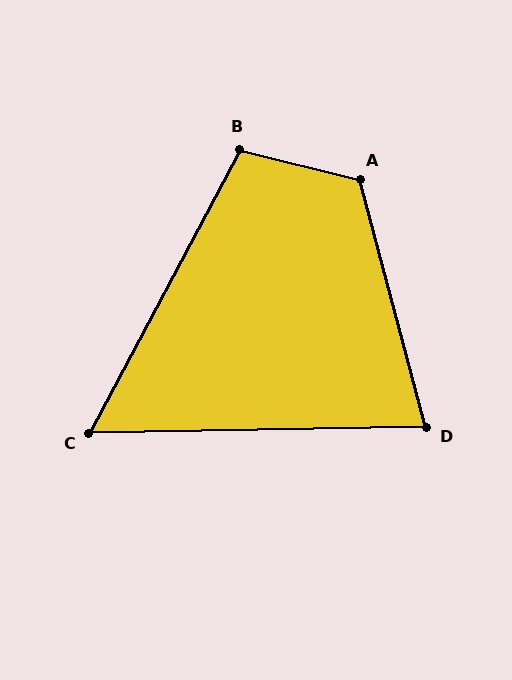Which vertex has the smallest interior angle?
C, at approximately 61 degrees.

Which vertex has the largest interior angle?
A, at approximately 119 degrees.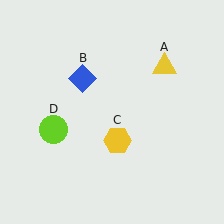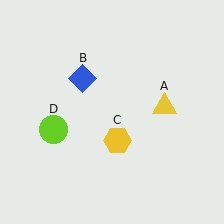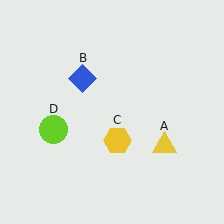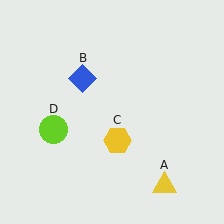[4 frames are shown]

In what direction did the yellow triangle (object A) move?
The yellow triangle (object A) moved down.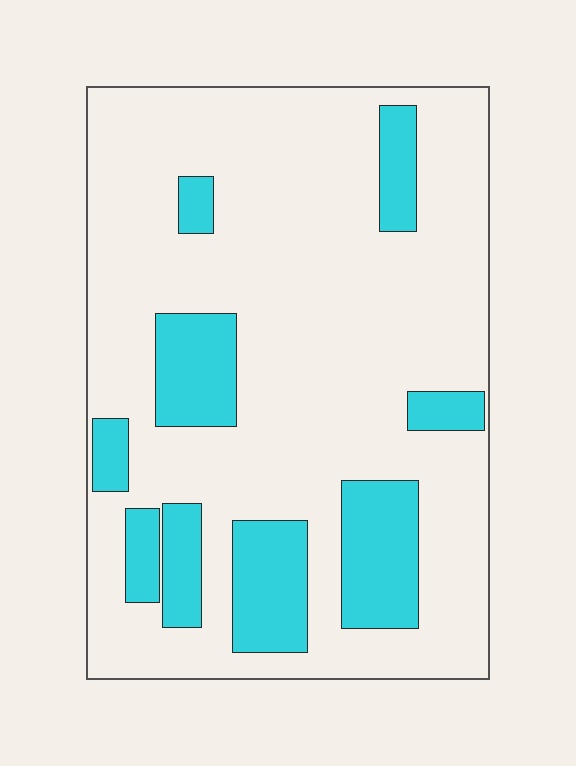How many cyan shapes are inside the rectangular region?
9.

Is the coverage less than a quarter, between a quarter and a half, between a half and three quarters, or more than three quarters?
Less than a quarter.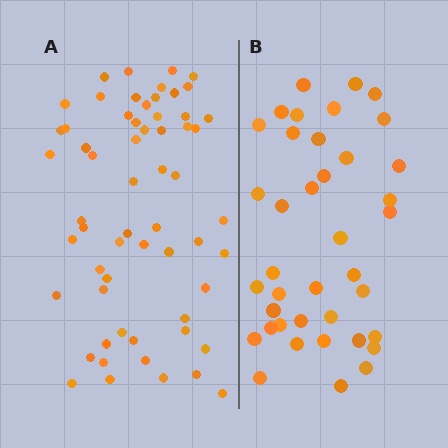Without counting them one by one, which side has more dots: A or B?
Region A (the left region) has more dots.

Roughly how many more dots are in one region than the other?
Region A has approximately 20 more dots than region B.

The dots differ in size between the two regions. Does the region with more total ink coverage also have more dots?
No. Region B has more total ink coverage because its dots are larger, but region A actually contains more individual dots. Total area can be misleading — the number of items is what matters here.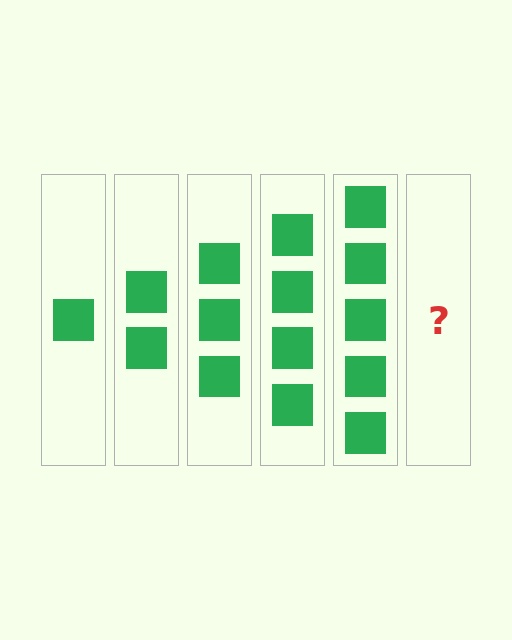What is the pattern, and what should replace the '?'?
The pattern is that each step adds one more square. The '?' should be 6 squares.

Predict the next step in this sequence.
The next step is 6 squares.